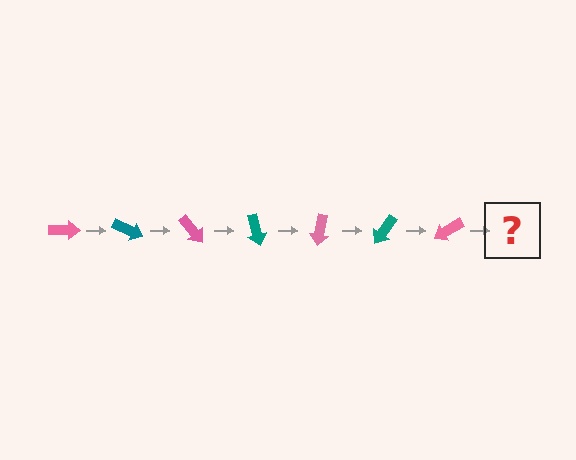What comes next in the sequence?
The next element should be a teal arrow, rotated 175 degrees from the start.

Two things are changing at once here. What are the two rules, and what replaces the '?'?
The two rules are that it rotates 25 degrees each step and the color cycles through pink and teal. The '?' should be a teal arrow, rotated 175 degrees from the start.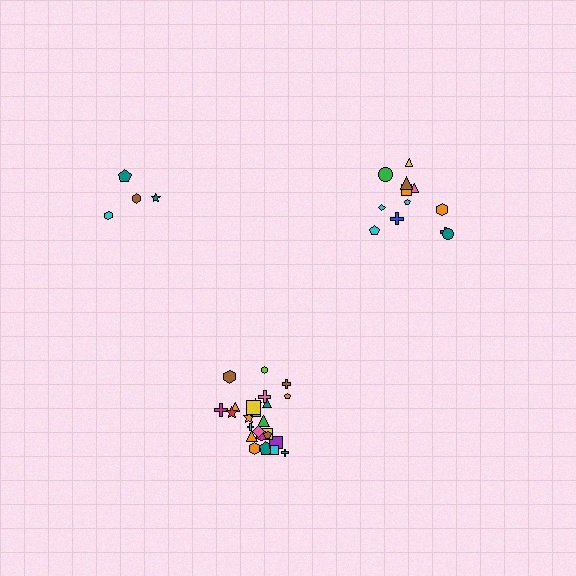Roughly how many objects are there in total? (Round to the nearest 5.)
Roughly 40 objects in total.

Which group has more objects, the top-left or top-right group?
The top-right group.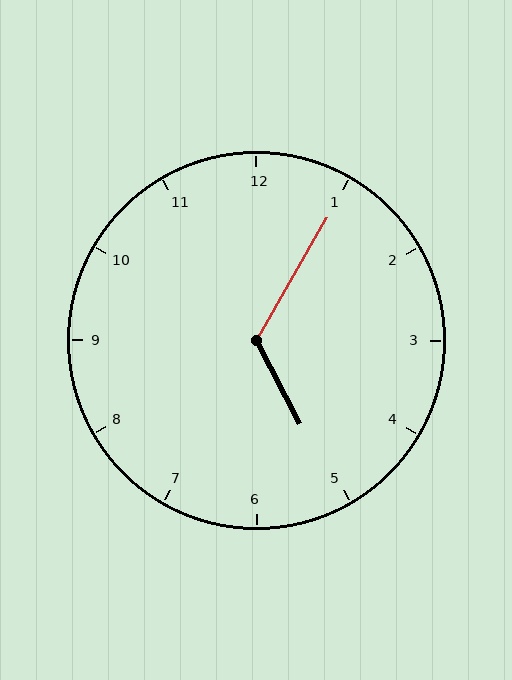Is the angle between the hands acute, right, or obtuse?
It is obtuse.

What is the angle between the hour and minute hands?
Approximately 122 degrees.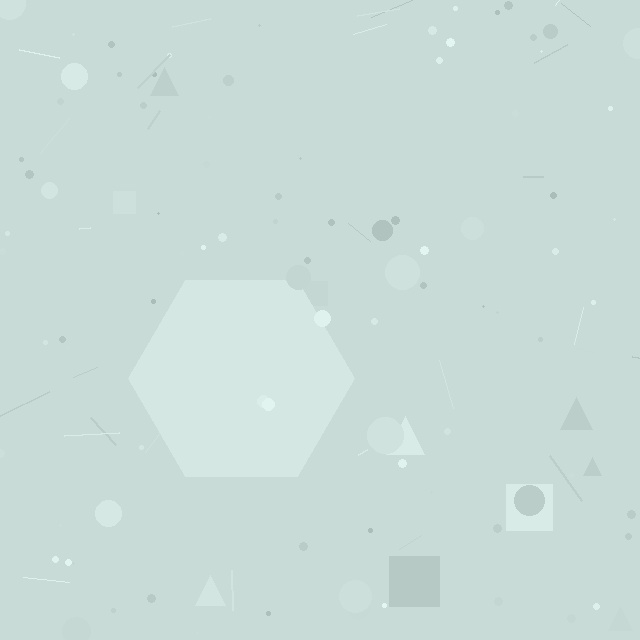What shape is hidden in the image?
A hexagon is hidden in the image.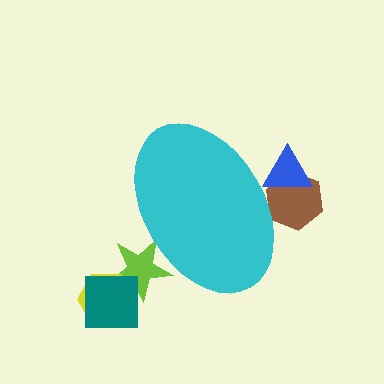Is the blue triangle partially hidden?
Yes, the blue triangle is partially hidden behind the cyan ellipse.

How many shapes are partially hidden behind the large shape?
3 shapes are partially hidden.